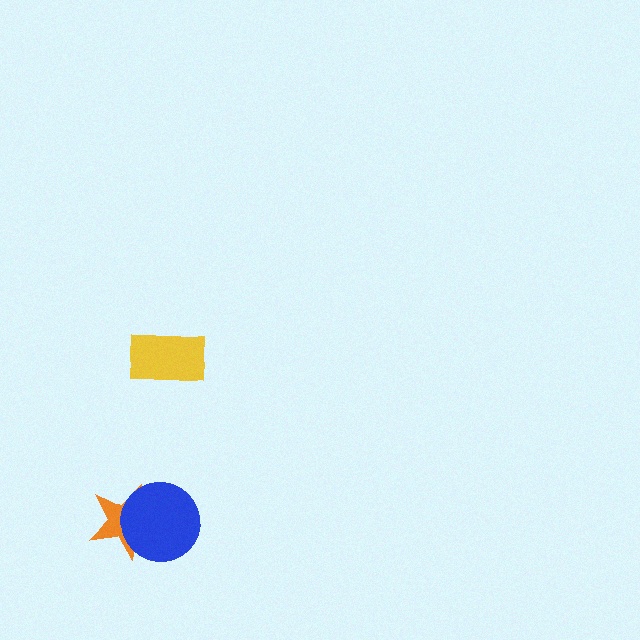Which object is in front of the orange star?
The blue circle is in front of the orange star.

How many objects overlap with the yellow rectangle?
0 objects overlap with the yellow rectangle.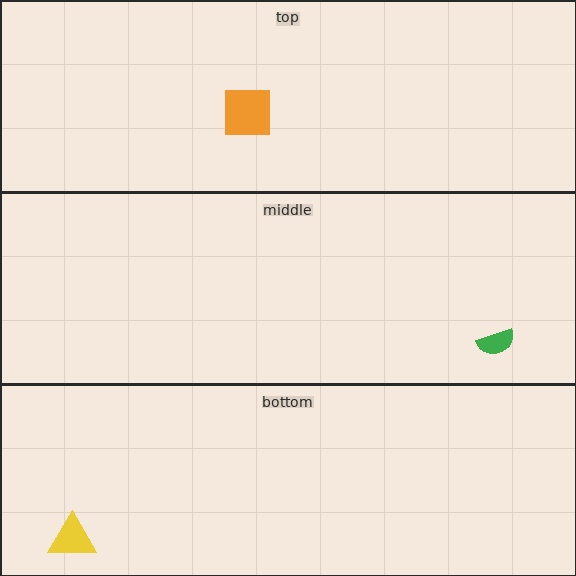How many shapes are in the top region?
1.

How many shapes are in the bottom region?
1.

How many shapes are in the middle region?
1.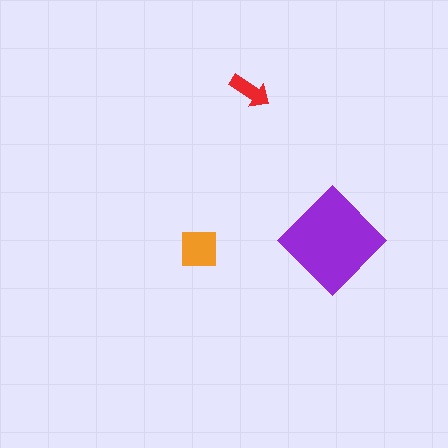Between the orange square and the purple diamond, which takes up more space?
The purple diamond.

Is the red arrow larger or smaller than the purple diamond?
Smaller.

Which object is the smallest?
The red arrow.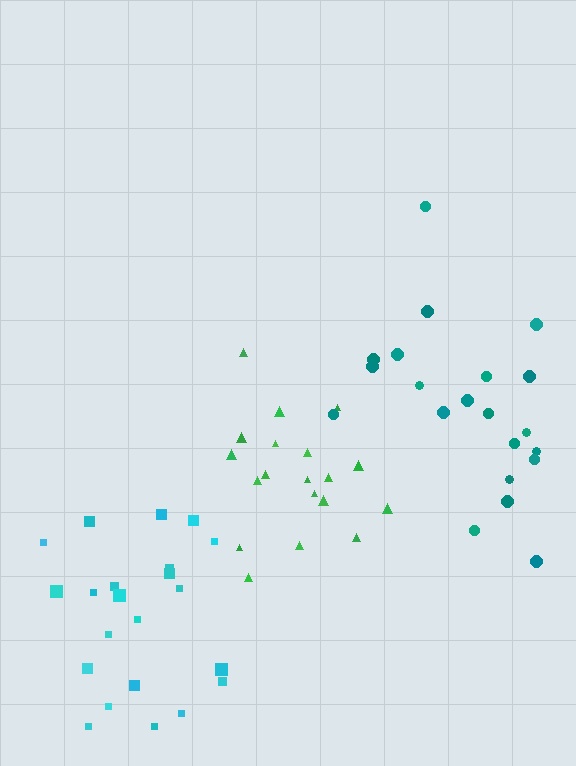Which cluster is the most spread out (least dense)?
Teal.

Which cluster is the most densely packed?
Green.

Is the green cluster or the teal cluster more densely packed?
Green.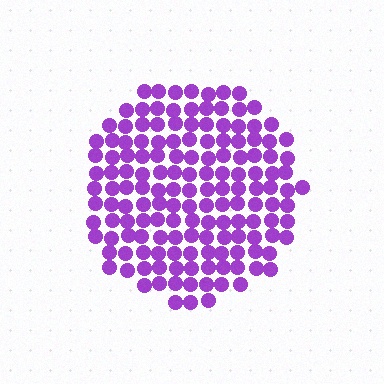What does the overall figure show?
The overall figure shows a circle.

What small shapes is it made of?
It is made of small circles.